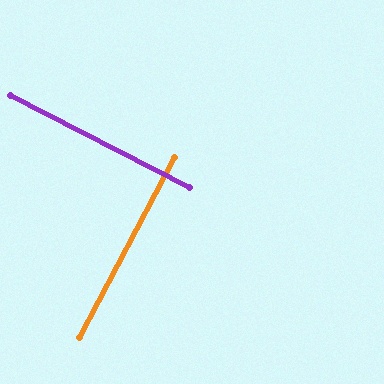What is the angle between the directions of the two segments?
Approximately 89 degrees.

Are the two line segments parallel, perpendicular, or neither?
Perpendicular — they meet at approximately 89°.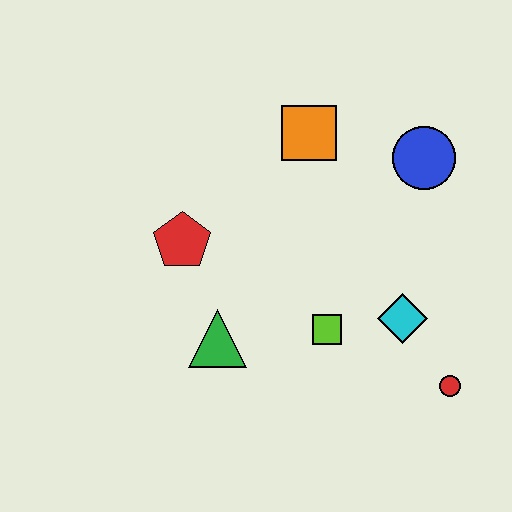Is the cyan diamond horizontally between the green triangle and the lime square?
No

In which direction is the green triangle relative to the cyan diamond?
The green triangle is to the left of the cyan diamond.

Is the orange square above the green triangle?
Yes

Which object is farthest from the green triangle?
The blue circle is farthest from the green triangle.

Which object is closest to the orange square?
The blue circle is closest to the orange square.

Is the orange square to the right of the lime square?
No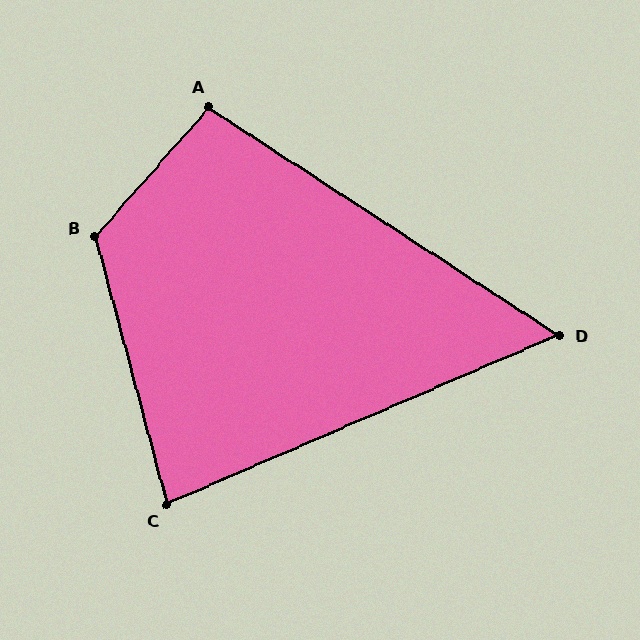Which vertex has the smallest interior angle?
D, at approximately 56 degrees.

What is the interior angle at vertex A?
Approximately 98 degrees (obtuse).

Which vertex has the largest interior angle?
B, at approximately 124 degrees.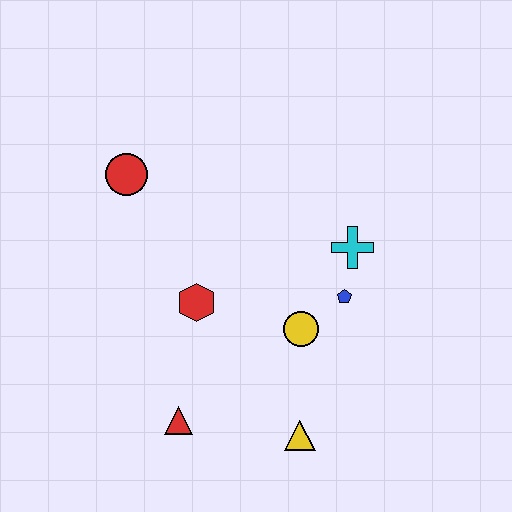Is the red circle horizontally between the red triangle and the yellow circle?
No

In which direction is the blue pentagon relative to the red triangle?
The blue pentagon is to the right of the red triangle.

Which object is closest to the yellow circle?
The blue pentagon is closest to the yellow circle.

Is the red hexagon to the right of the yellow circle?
No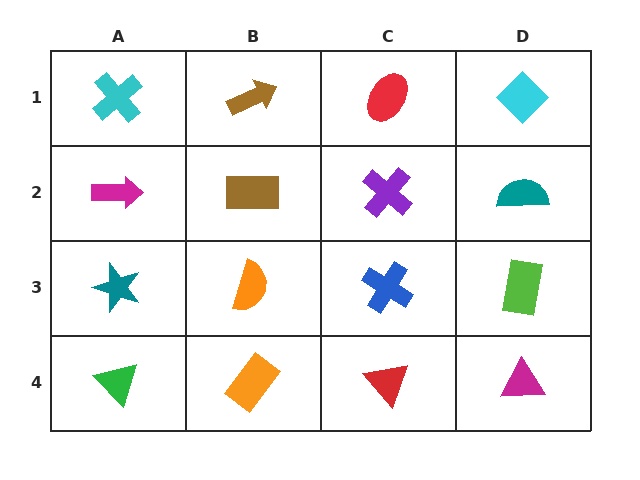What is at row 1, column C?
A red ellipse.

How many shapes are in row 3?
4 shapes.